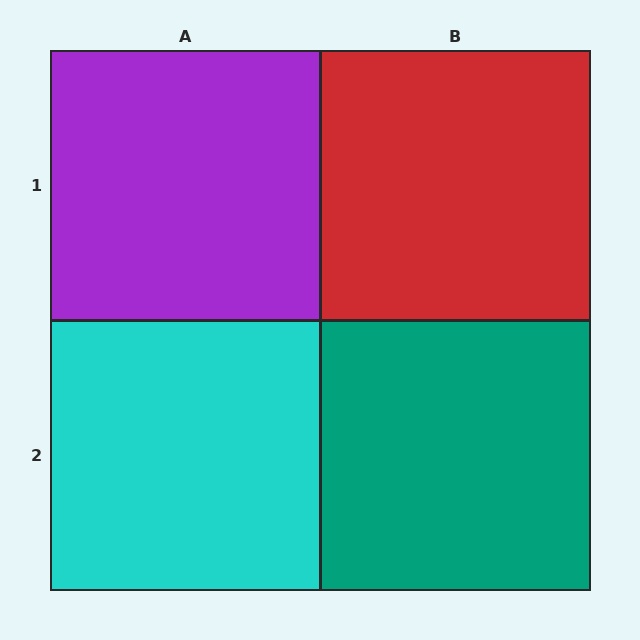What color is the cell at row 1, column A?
Purple.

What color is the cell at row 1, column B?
Red.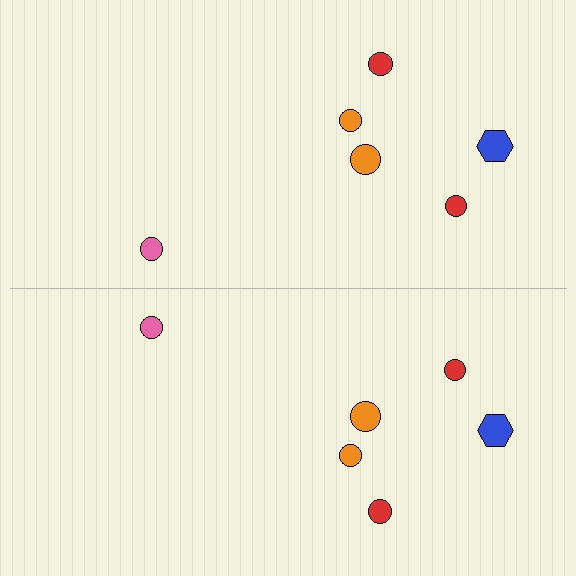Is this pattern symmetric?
Yes, this pattern has bilateral (reflection) symmetry.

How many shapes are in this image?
There are 12 shapes in this image.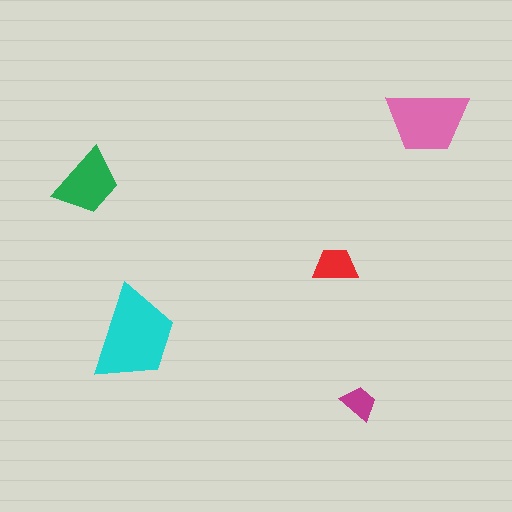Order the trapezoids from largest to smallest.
the cyan one, the pink one, the green one, the red one, the magenta one.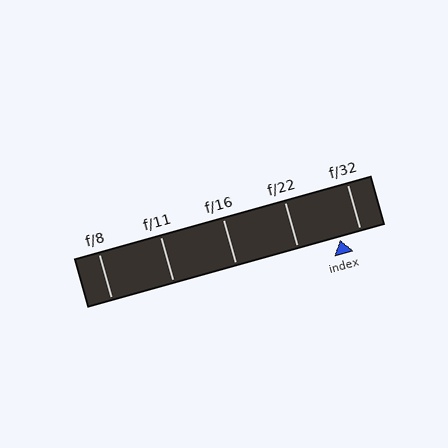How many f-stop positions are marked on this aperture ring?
There are 5 f-stop positions marked.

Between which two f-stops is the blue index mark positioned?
The index mark is between f/22 and f/32.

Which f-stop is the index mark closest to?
The index mark is closest to f/32.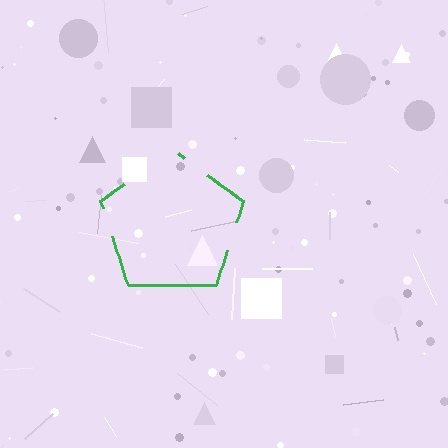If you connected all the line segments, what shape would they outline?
They would outline a pentagon.